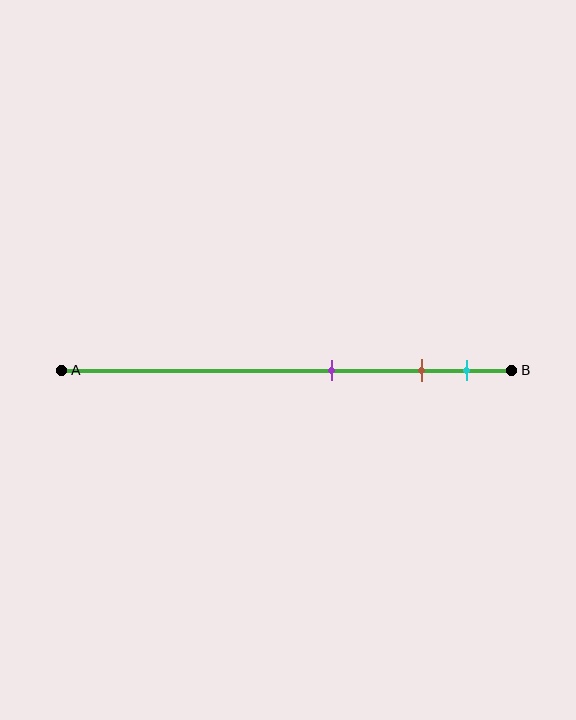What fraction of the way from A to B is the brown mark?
The brown mark is approximately 80% (0.8) of the way from A to B.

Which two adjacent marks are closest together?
The brown and cyan marks are the closest adjacent pair.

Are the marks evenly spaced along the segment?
No, the marks are not evenly spaced.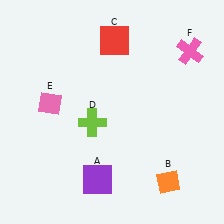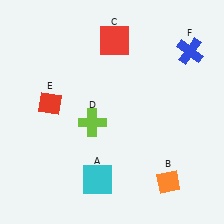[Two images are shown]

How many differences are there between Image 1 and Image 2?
There are 3 differences between the two images.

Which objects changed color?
A changed from purple to cyan. E changed from pink to red. F changed from pink to blue.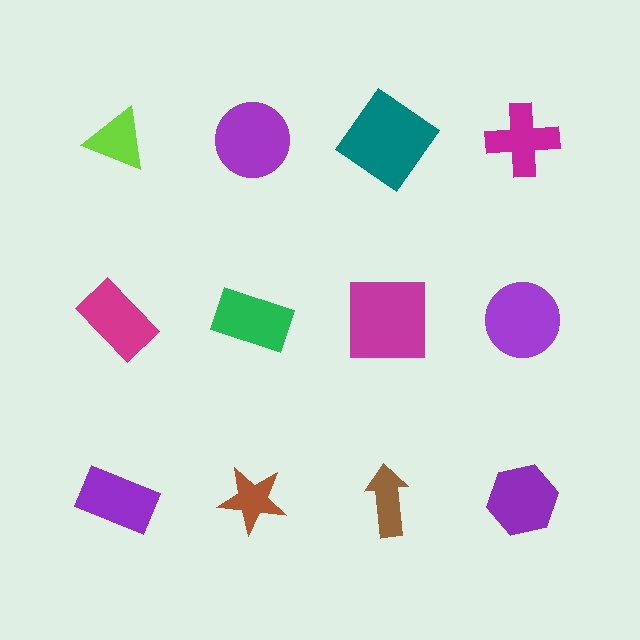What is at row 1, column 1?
A lime triangle.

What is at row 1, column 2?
A purple circle.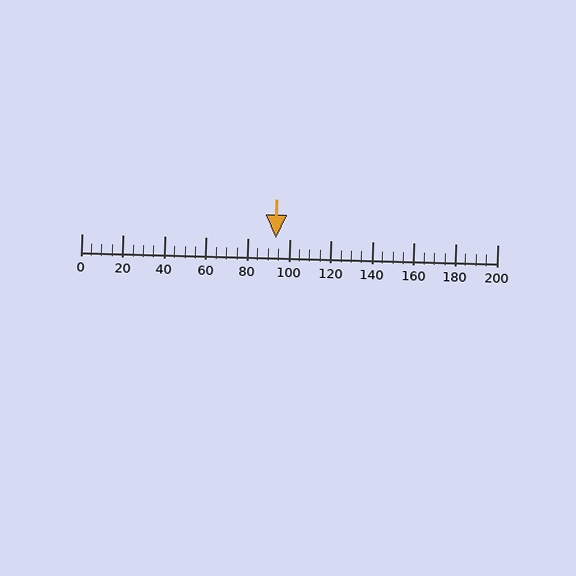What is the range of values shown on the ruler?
The ruler shows values from 0 to 200.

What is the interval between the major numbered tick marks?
The major tick marks are spaced 20 units apart.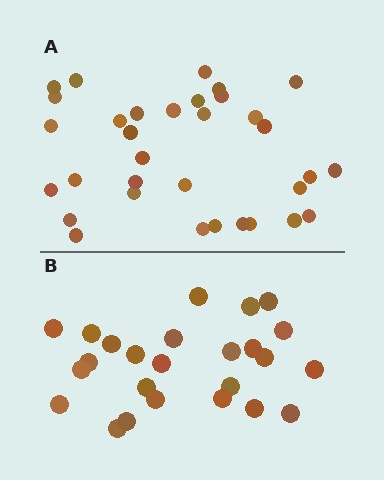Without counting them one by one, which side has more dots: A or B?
Region A (the top region) has more dots.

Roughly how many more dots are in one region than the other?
Region A has roughly 8 or so more dots than region B.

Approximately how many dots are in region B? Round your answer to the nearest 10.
About 20 dots. (The exact count is 25, which rounds to 20.)